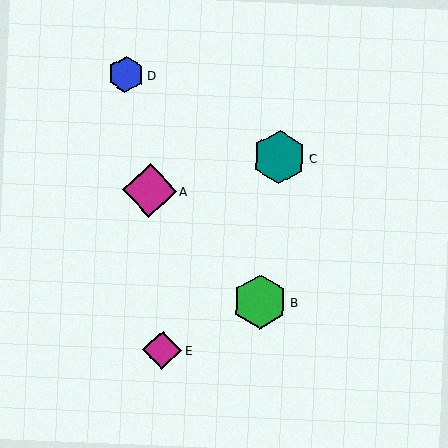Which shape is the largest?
The green hexagon (labeled B) is the largest.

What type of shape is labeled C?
Shape C is a teal hexagon.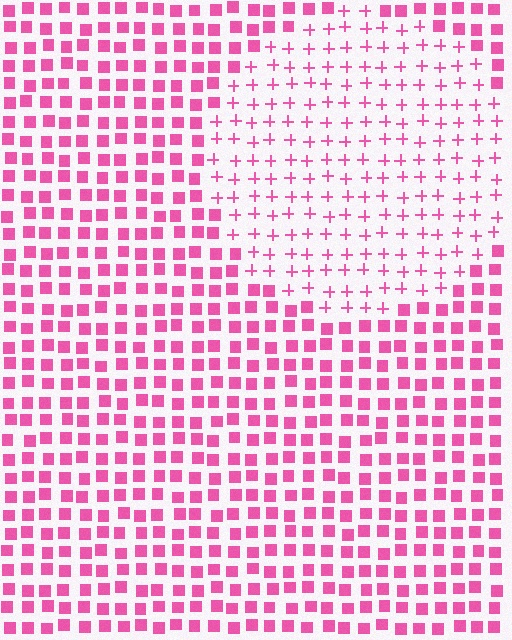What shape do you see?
I see a circle.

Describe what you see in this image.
The image is filled with small pink elements arranged in a uniform grid. A circle-shaped region contains plus signs, while the surrounding area contains squares. The boundary is defined purely by the change in element shape.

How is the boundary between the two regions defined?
The boundary is defined by a change in element shape: plus signs inside vs. squares outside. All elements share the same color and spacing.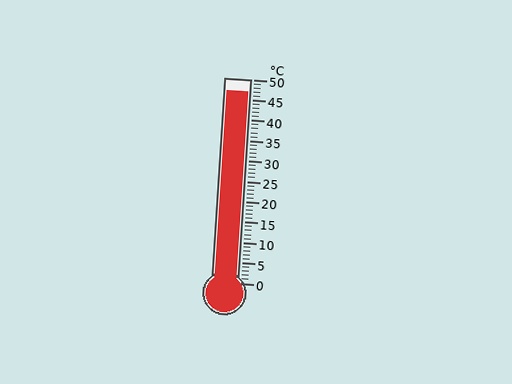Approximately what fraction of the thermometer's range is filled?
The thermometer is filled to approximately 95% of its range.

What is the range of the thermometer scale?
The thermometer scale ranges from 0°C to 50°C.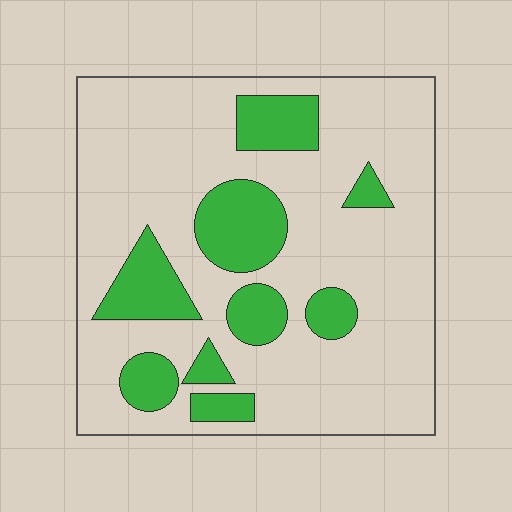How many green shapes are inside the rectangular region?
9.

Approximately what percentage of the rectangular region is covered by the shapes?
Approximately 25%.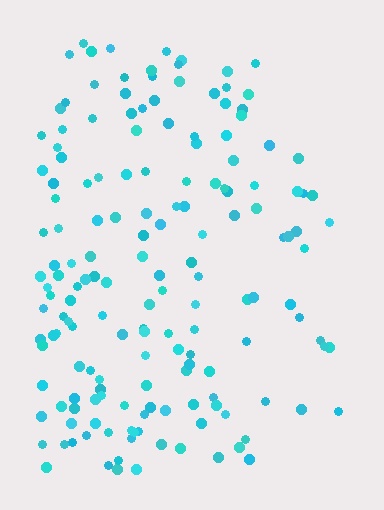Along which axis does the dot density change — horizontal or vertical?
Horizontal.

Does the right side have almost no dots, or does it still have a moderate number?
Still a moderate number, just noticeably fewer than the left.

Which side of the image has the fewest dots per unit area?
The right.